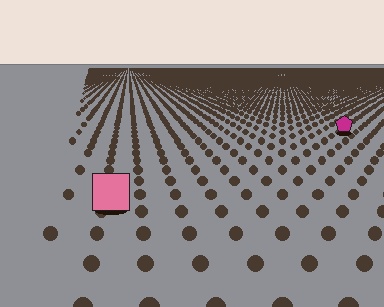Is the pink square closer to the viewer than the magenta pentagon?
Yes. The pink square is closer — you can tell from the texture gradient: the ground texture is coarser near it.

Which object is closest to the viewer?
The pink square is closest. The texture marks near it are larger and more spread out.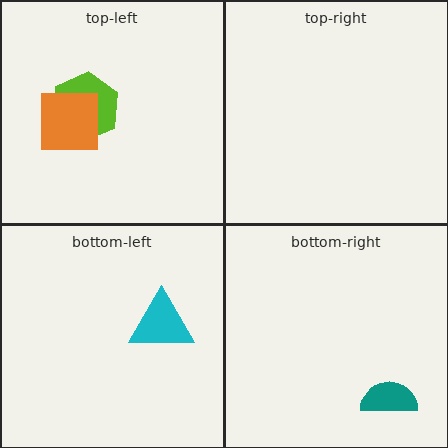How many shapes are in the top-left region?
2.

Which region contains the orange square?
The top-left region.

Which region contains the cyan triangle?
The bottom-left region.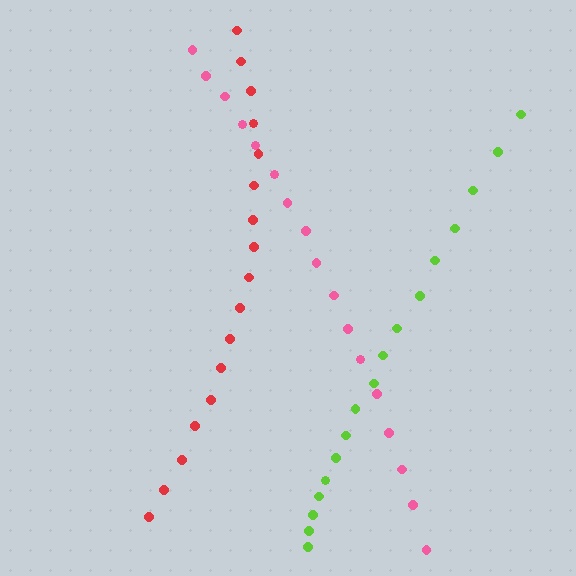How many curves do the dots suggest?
There are 3 distinct paths.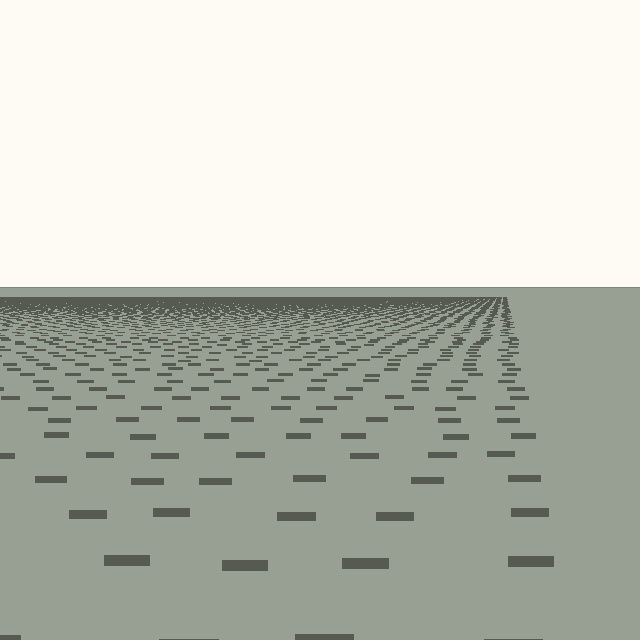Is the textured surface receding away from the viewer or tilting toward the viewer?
The surface is receding away from the viewer. Texture elements get smaller and denser toward the top.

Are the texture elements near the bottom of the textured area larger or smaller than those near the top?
Larger. Near the bottom, elements are closer to the viewer and appear at a bigger on-screen size.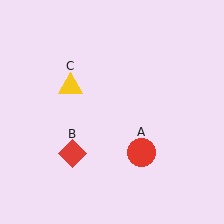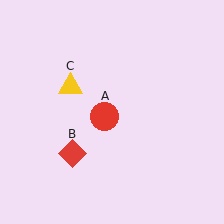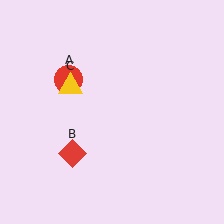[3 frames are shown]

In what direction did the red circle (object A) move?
The red circle (object A) moved up and to the left.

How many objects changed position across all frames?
1 object changed position: red circle (object A).